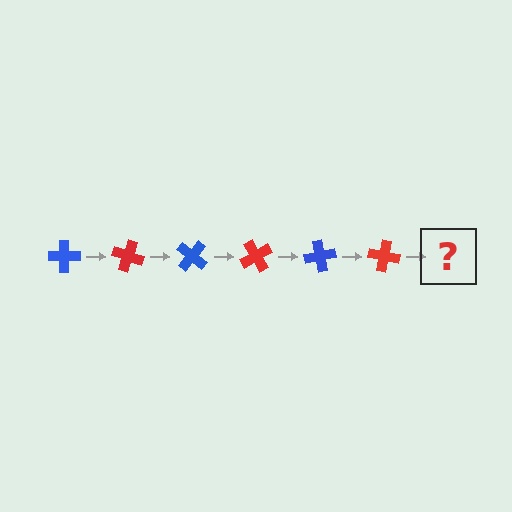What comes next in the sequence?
The next element should be a blue cross, rotated 120 degrees from the start.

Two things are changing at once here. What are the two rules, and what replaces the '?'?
The two rules are that it rotates 20 degrees each step and the color cycles through blue and red. The '?' should be a blue cross, rotated 120 degrees from the start.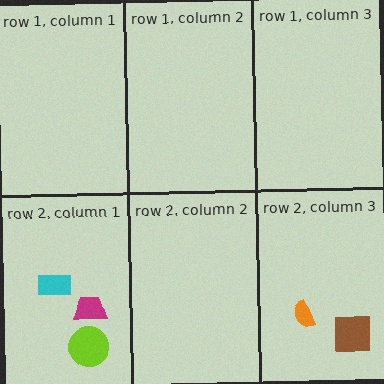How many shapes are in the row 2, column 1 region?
3.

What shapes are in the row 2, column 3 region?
The brown square, the orange semicircle.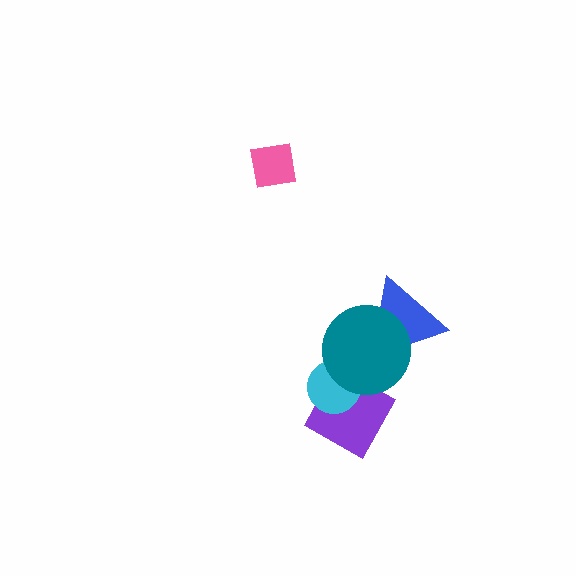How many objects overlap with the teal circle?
3 objects overlap with the teal circle.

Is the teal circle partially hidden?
No, no other shape covers it.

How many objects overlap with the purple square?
2 objects overlap with the purple square.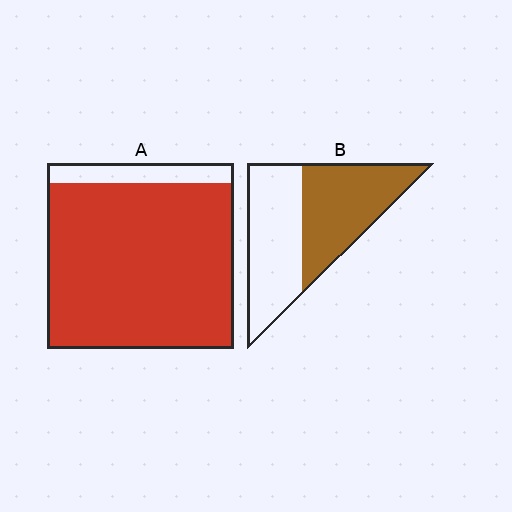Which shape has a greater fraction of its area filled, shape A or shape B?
Shape A.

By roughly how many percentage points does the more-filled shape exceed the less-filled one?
By roughly 40 percentage points (A over B).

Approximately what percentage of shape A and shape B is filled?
A is approximately 90% and B is approximately 50%.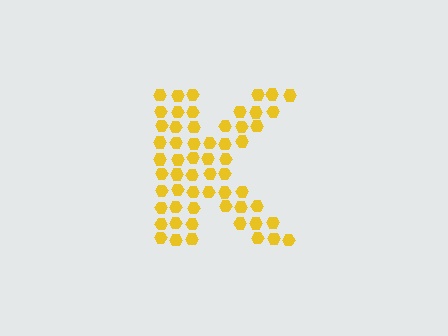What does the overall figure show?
The overall figure shows the letter K.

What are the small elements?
The small elements are hexagons.